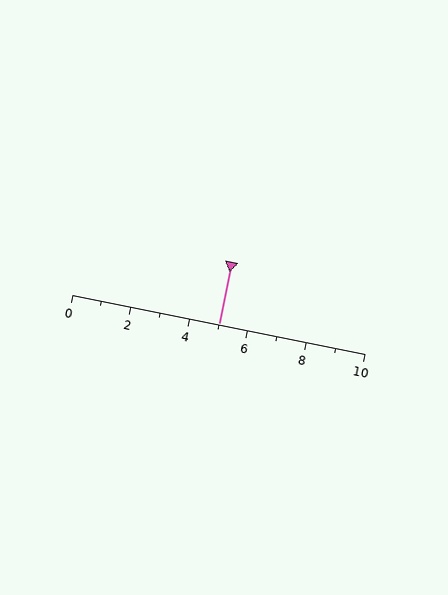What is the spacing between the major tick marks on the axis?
The major ticks are spaced 2 apart.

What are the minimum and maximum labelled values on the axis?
The axis runs from 0 to 10.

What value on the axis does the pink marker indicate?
The marker indicates approximately 5.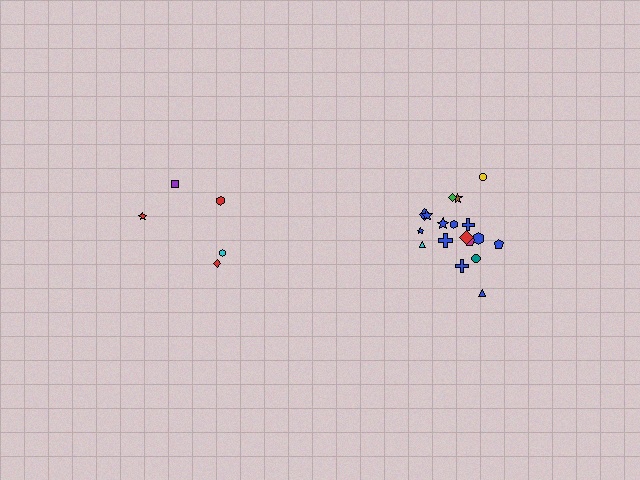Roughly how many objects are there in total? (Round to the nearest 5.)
Roughly 25 objects in total.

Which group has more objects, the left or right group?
The right group.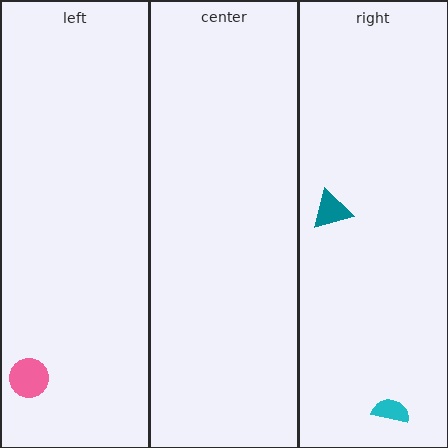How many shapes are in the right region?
2.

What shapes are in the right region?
The cyan semicircle, the teal triangle.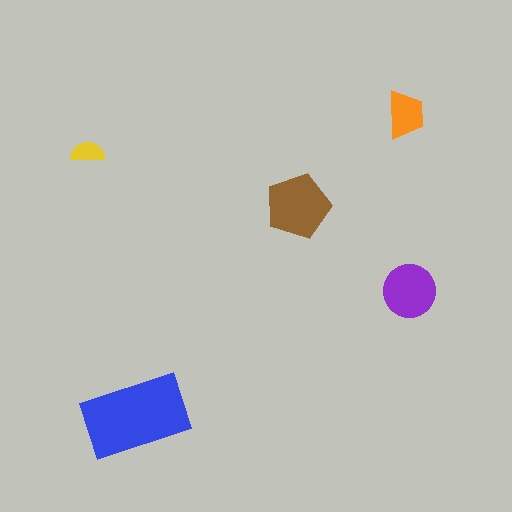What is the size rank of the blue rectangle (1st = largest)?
1st.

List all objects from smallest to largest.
The yellow semicircle, the orange trapezoid, the purple circle, the brown pentagon, the blue rectangle.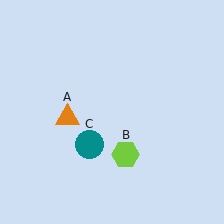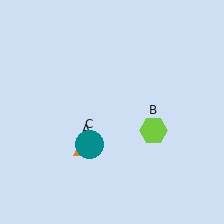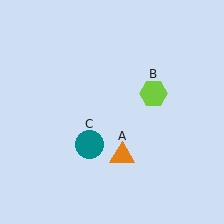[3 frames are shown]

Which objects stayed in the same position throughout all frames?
Teal circle (object C) remained stationary.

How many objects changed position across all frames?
2 objects changed position: orange triangle (object A), lime hexagon (object B).